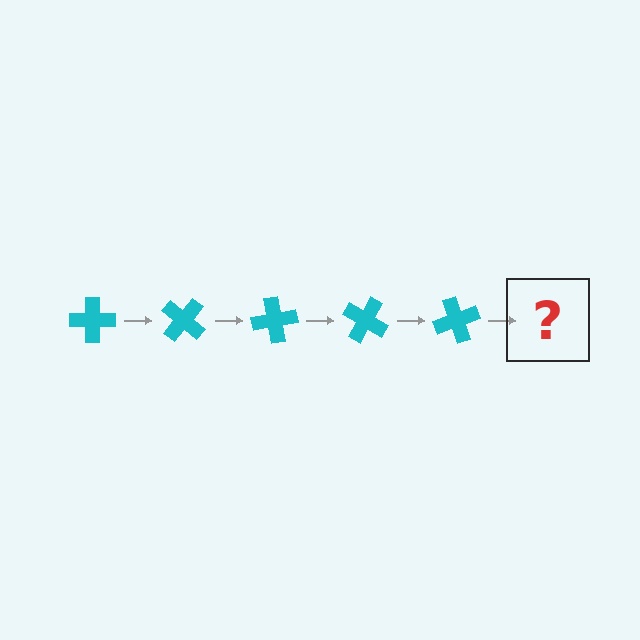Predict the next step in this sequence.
The next step is a cyan cross rotated 200 degrees.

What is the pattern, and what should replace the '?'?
The pattern is that the cross rotates 40 degrees each step. The '?' should be a cyan cross rotated 200 degrees.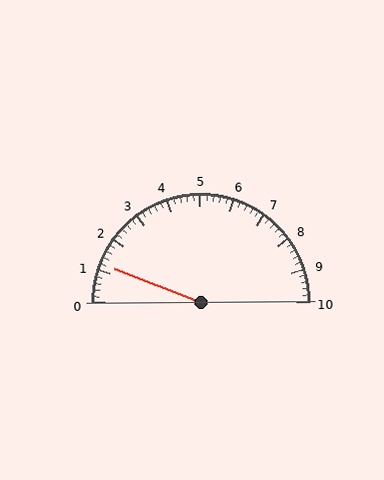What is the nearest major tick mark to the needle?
The nearest major tick mark is 1.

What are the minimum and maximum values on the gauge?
The gauge ranges from 0 to 10.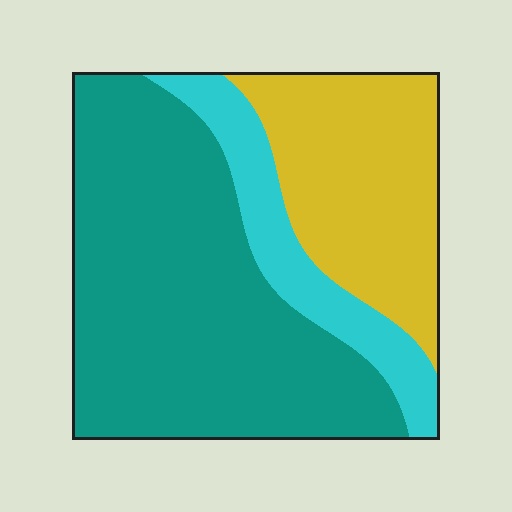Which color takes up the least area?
Cyan, at roughly 15%.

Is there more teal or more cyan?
Teal.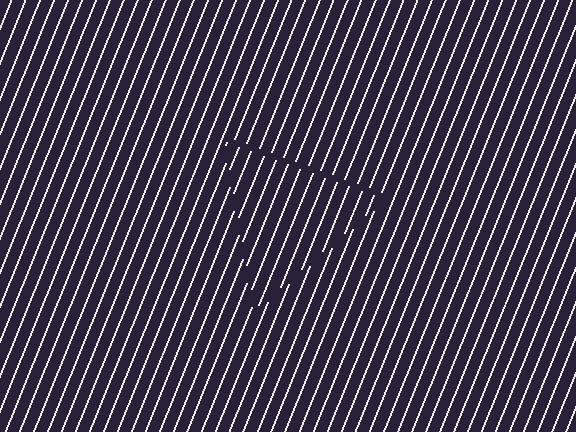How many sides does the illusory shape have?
3 sides — the line-ends trace a triangle.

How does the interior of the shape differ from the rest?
The interior of the shape contains the same grating, shifted by half a period — the contour is defined by the phase discontinuity where line-ends from the inner and outer gratings abut.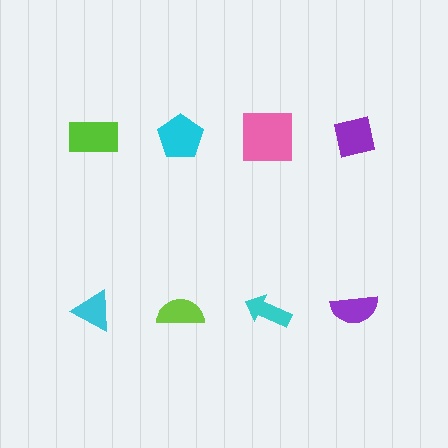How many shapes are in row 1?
4 shapes.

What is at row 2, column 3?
A cyan arrow.